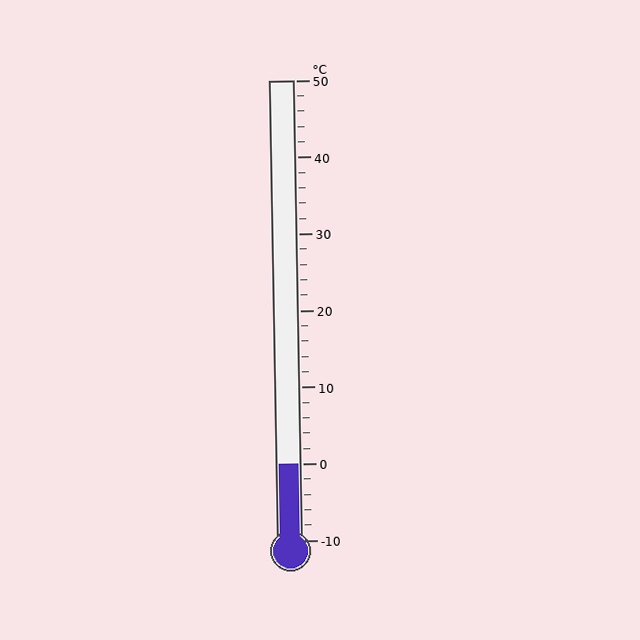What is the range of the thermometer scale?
The thermometer scale ranges from -10°C to 50°C.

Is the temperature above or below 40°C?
The temperature is below 40°C.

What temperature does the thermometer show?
The thermometer shows approximately 0°C.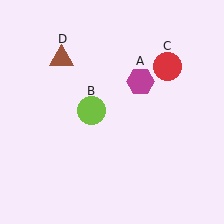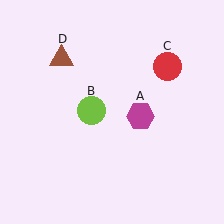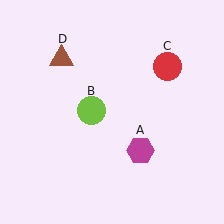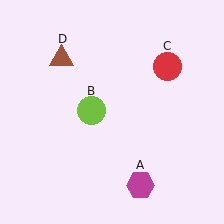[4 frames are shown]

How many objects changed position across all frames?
1 object changed position: magenta hexagon (object A).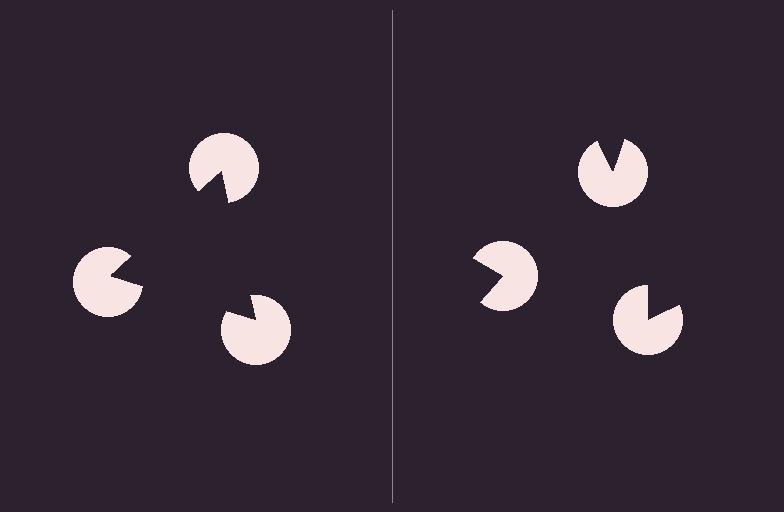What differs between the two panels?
The pac-man discs are positioned identically on both sides; only the wedge orientations differ. On the left they align to a triangle; on the right they are misaligned.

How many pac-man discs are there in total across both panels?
6 — 3 on each side.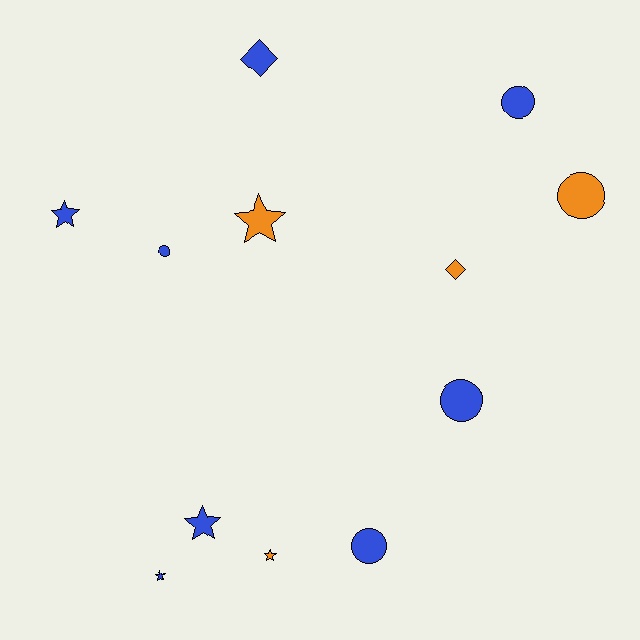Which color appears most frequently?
Blue, with 8 objects.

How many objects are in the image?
There are 12 objects.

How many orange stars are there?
There are 2 orange stars.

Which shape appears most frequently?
Star, with 5 objects.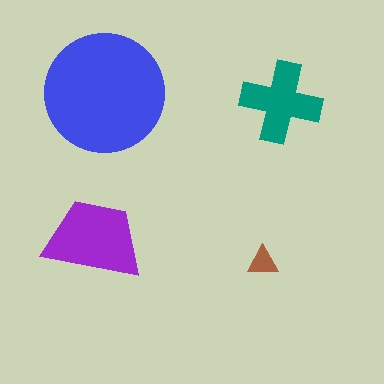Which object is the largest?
The blue circle.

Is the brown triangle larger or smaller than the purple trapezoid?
Smaller.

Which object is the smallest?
The brown triangle.